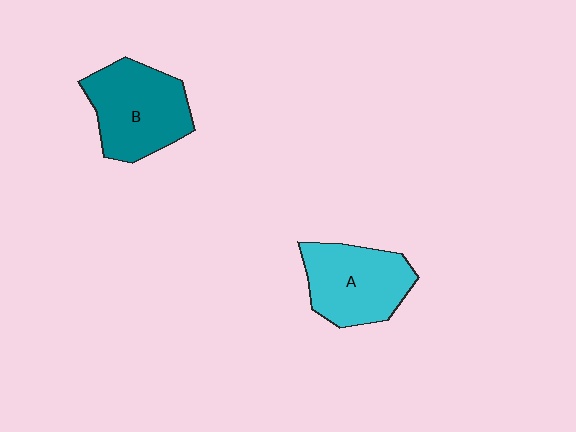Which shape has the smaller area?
Shape A (cyan).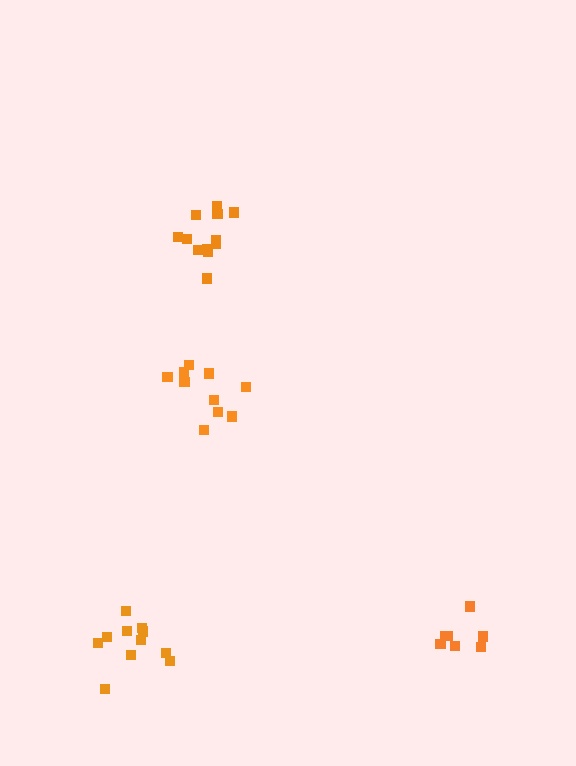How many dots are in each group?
Group 1: 10 dots, Group 2: 11 dots, Group 3: 7 dots, Group 4: 12 dots (40 total).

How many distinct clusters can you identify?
There are 4 distinct clusters.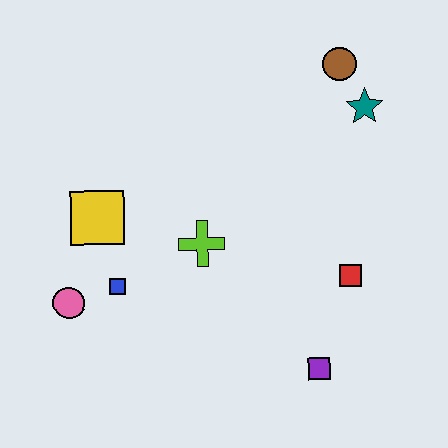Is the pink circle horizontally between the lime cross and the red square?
No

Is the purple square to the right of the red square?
No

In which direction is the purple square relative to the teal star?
The purple square is below the teal star.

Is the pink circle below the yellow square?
Yes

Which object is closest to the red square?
The purple square is closest to the red square.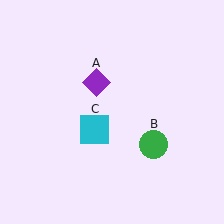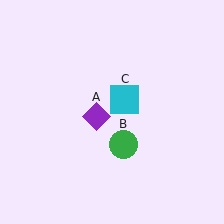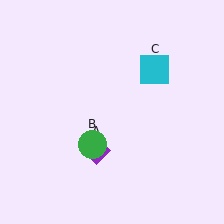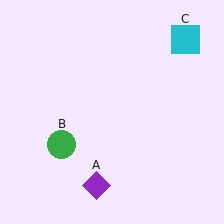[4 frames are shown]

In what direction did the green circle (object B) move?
The green circle (object B) moved left.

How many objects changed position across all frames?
3 objects changed position: purple diamond (object A), green circle (object B), cyan square (object C).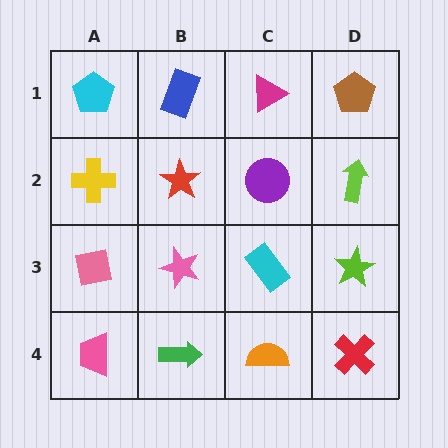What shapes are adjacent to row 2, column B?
A blue rectangle (row 1, column B), a pink star (row 3, column B), a yellow cross (row 2, column A), a purple circle (row 2, column C).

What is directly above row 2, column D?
A brown pentagon.